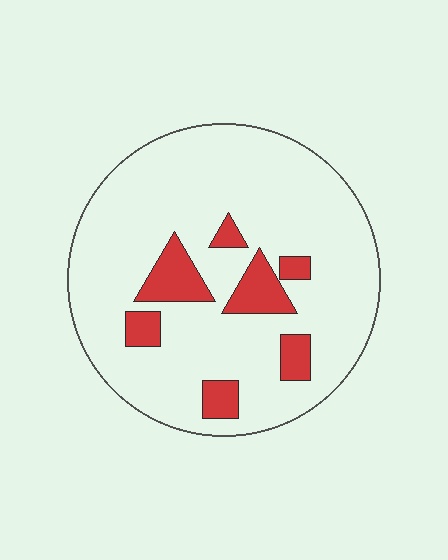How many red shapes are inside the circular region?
7.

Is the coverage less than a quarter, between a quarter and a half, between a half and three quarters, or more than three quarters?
Less than a quarter.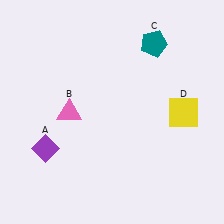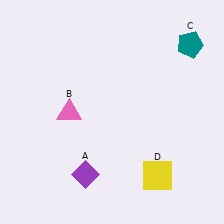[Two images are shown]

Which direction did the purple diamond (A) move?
The purple diamond (A) moved right.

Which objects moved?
The objects that moved are: the purple diamond (A), the teal pentagon (C), the yellow square (D).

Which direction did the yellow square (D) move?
The yellow square (D) moved down.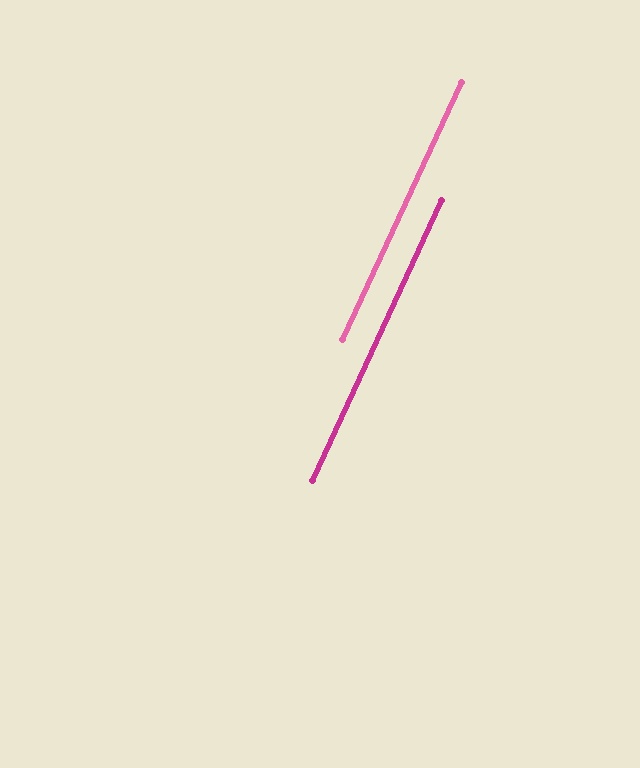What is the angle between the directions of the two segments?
Approximately 0 degrees.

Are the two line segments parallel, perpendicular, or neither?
Parallel — their directions differ by only 0.0°.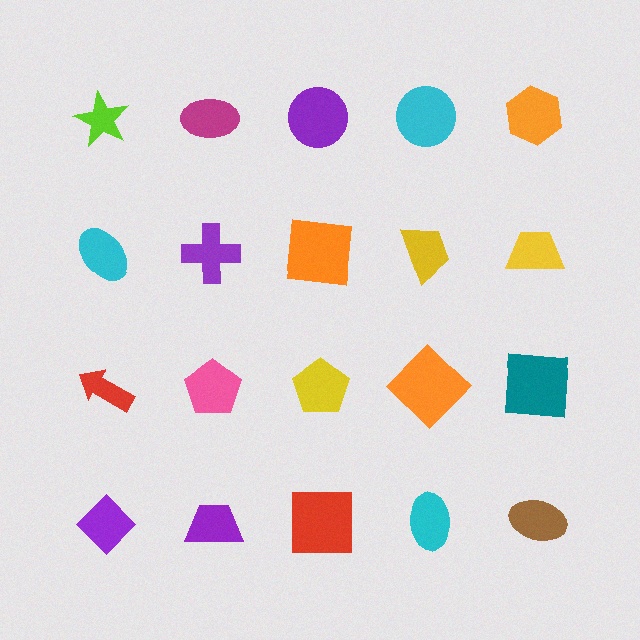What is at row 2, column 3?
An orange square.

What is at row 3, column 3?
A yellow pentagon.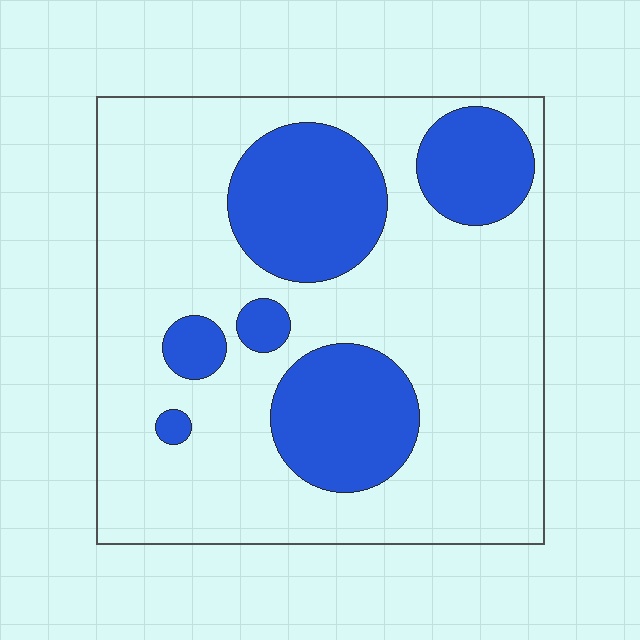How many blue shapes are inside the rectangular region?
6.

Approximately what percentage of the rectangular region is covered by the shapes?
Approximately 30%.